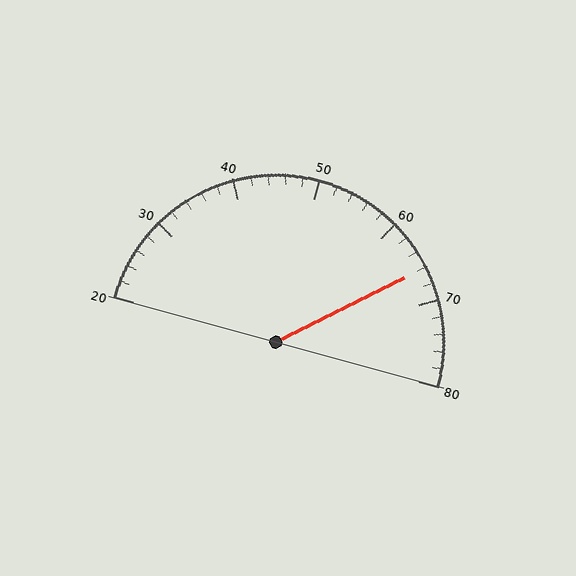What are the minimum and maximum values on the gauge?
The gauge ranges from 20 to 80.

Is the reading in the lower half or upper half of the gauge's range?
The reading is in the upper half of the range (20 to 80).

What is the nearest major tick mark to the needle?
The nearest major tick mark is 70.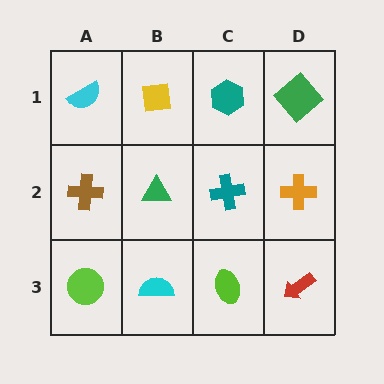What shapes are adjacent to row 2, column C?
A teal hexagon (row 1, column C), a lime ellipse (row 3, column C), a green triangle (row 2, column B), an orange cross (row 2, column D).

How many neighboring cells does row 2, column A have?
3.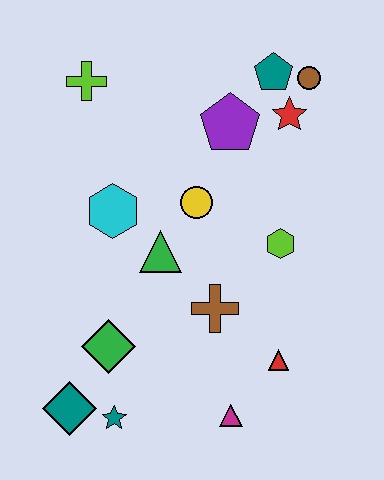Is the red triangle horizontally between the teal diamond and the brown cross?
No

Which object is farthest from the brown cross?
The lime cross is farthest from the brown cross.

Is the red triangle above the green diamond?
No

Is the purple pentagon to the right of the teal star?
Yes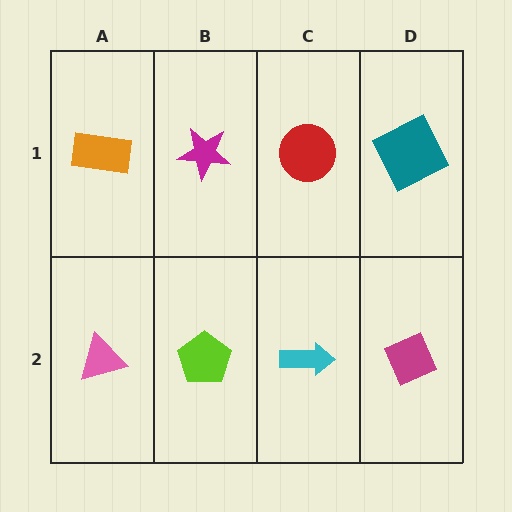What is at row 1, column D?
A teal square.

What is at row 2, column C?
A cyan arrow.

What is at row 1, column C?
A red circle.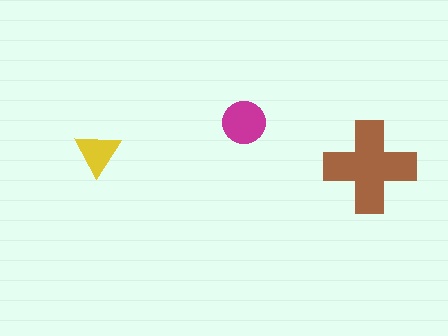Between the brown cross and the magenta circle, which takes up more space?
The brown cross.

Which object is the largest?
The brown cross.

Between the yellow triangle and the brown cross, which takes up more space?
The brown cross.